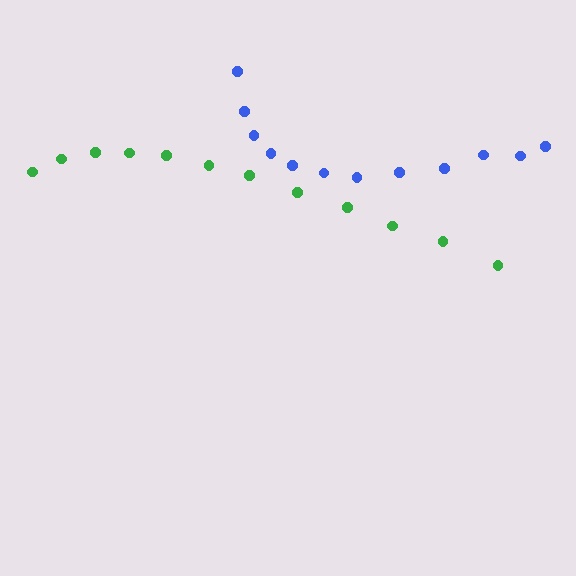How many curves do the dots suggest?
There are 2 distinct paths.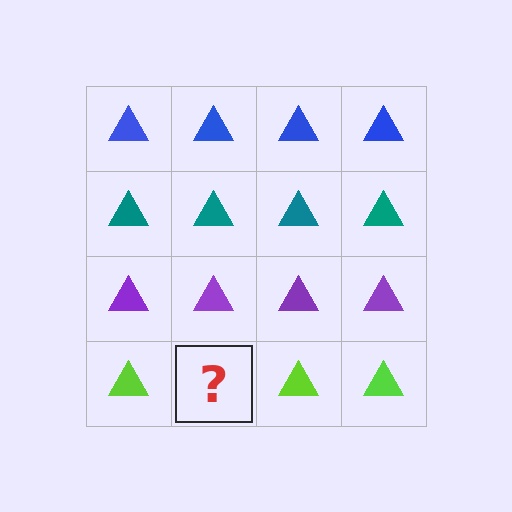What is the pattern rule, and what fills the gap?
The rule is that each row has a consistent color. The gap should be filled with a lime triangle.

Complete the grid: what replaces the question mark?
The question mark should be replaced with a lime triangle.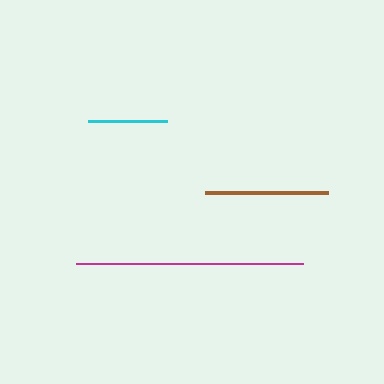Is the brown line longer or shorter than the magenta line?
The magenta line is longer than the brown line.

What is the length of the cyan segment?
The cyan segment is approximately 79 pixels long.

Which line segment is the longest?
The magenta line is the longest at approximately 227 pixels.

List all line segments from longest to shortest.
From longest to shortest: magenta, brown, cyan.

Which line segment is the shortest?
The cyan line is the shortest at approximately 79 pixels.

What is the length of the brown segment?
The brown segment is approximately 122 pixels long.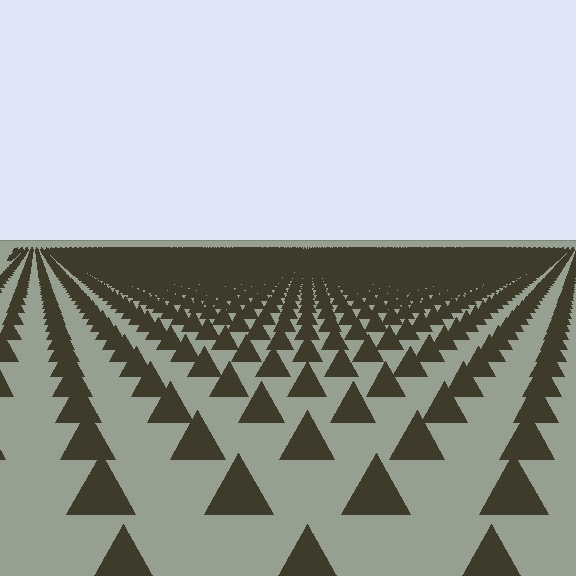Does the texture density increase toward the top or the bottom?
Density increases toward the top.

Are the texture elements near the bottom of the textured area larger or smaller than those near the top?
Larger. Near the bottom, elements are closer to the viewer and appear at a bigger on-screen size.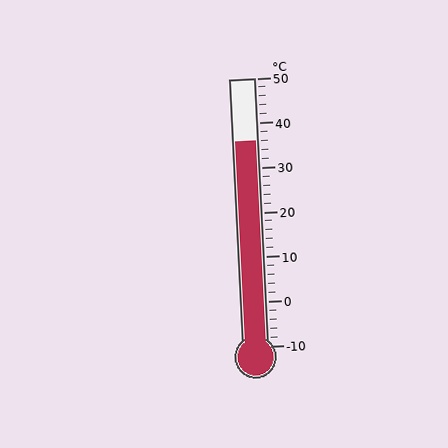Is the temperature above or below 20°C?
The temperature is above 20°C.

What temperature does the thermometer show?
The thermometer shows approximately 36°C.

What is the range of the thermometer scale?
The thermometer scale ranges from -10°C to 50°C.